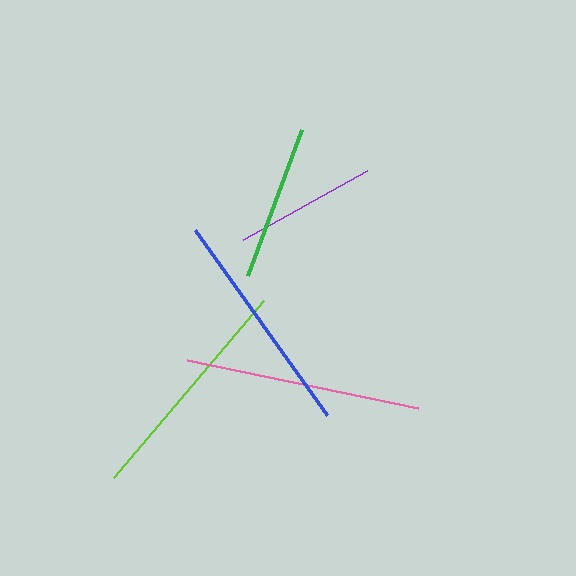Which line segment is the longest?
The pink line is the longest at approximately 236 pixels.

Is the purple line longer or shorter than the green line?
The green line is longer than the purple line.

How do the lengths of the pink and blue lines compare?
The pink and blue lines are approximately the same length.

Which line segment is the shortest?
The purple line is the shortest at approximately 142 pixels.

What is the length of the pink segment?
The pink segment is approximately 236 pixels long.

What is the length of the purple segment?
The purple segment is approximately 142 pixels long.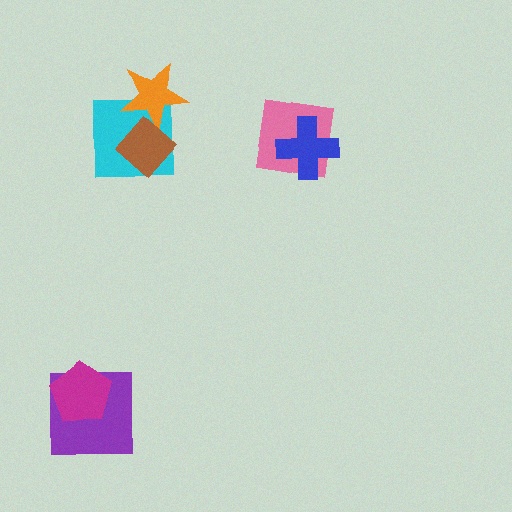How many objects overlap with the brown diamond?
2 objects overlap with the brown diamond.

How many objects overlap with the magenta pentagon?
1 object overlaps with the magenta pentagon.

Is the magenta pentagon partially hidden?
No, no other shape covers it.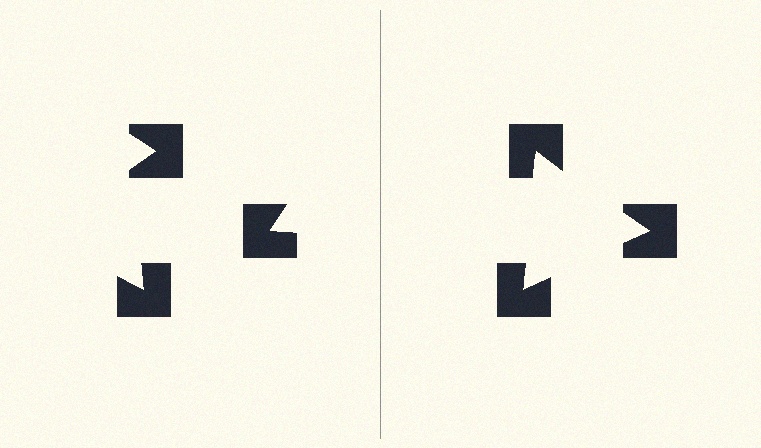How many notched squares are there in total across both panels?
6 — 3 on each side.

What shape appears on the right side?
An illusory triangle.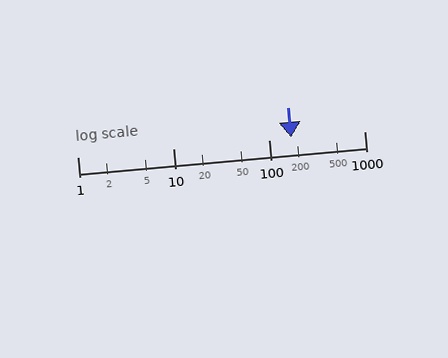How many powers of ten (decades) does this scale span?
The scale spans 3 decades, from 1 to 1000.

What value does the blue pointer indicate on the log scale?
The pointer indicates approximately 170.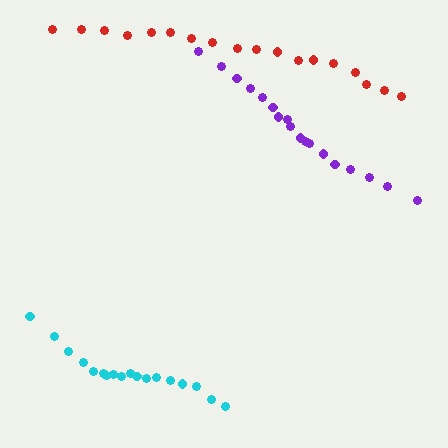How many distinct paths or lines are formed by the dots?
There are 3 distinct paths.